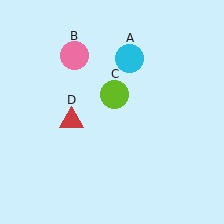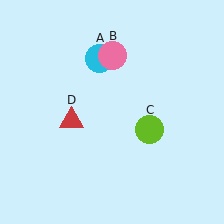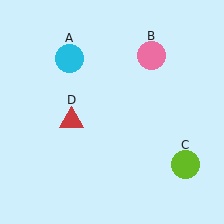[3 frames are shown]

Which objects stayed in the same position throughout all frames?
Red triangle (object D) remained stationary.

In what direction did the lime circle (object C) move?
The lime circle (object C) moved down and to the right.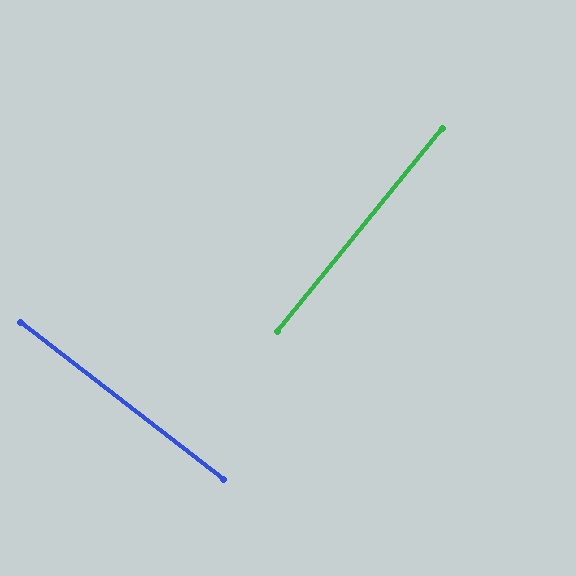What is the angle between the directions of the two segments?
Approximately 89 degrees.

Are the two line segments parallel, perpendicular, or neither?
Perpendicular — they meet at approximately 89°.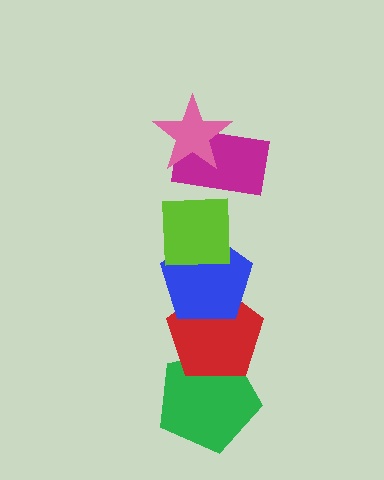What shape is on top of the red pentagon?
The blue pentagon is on top of the red pentagon.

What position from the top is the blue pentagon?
The blue pentagon is 4th from the top.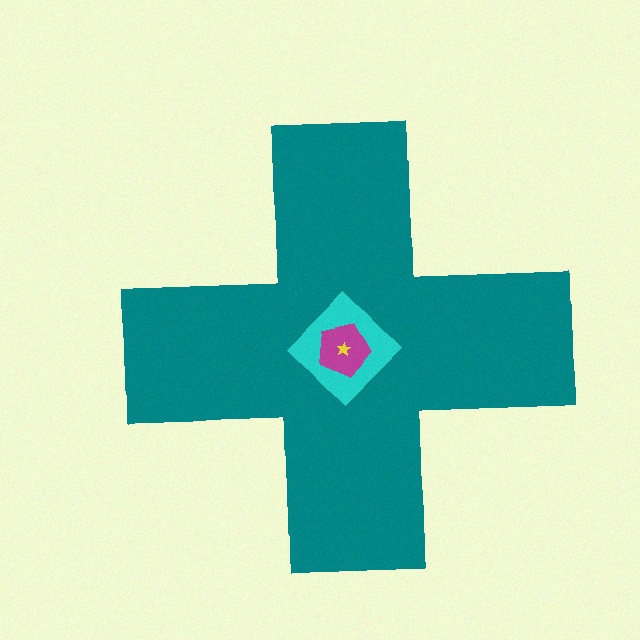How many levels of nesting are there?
4.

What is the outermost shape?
The teal cross.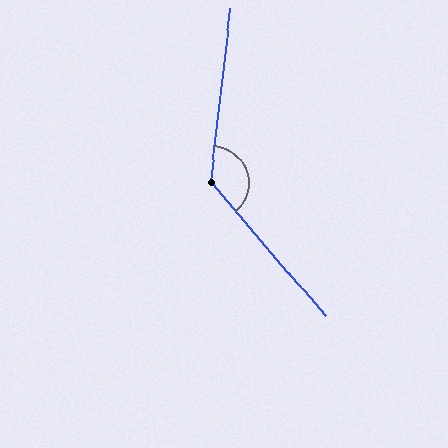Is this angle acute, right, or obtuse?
It is obtuse.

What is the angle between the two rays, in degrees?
Approximately 133 degrees.